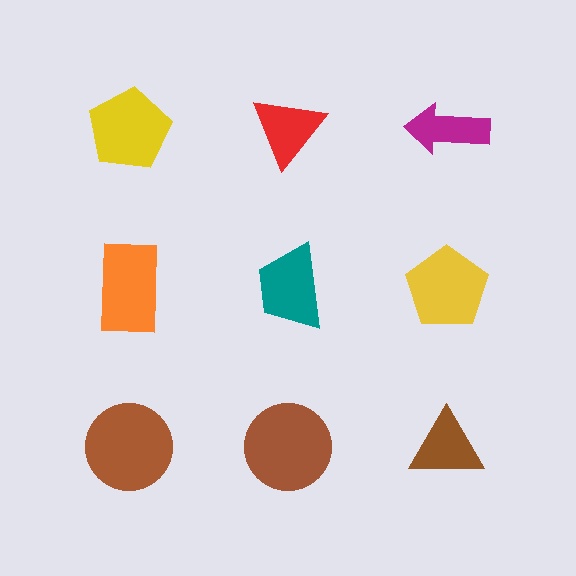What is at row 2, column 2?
A teal trapezoid.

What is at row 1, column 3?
A magenta arrow.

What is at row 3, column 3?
A brown triangle.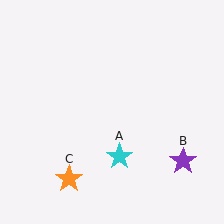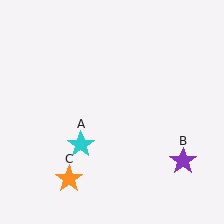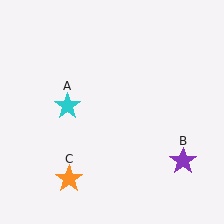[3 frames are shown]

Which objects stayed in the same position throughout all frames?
Purple star (object B) and orange star (object C) remained stationary.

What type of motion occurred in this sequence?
The cyan star (object A) rotated clockwise around the center of the scene.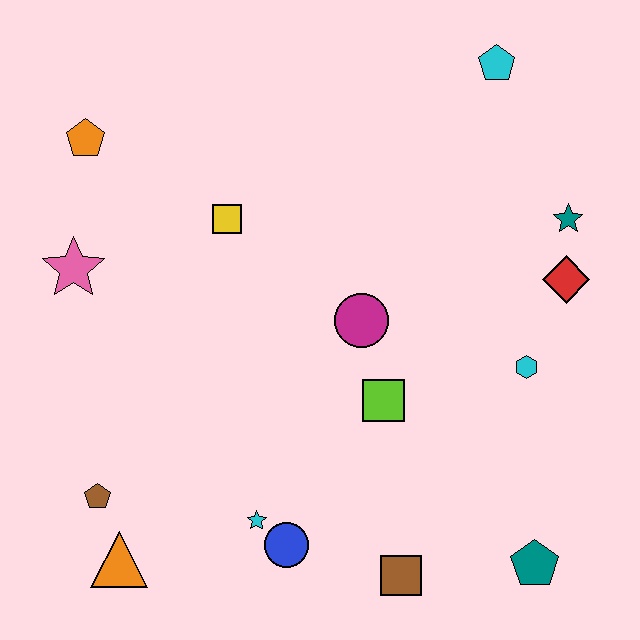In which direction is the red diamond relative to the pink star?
The red diamond is to the right of the pink star.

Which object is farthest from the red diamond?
The orange triangle is farthest from the red diamond.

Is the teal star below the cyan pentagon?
Yes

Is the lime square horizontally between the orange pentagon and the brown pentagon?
No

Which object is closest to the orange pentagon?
The pink star is closest to the orange pentagon.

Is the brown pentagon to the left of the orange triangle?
Yes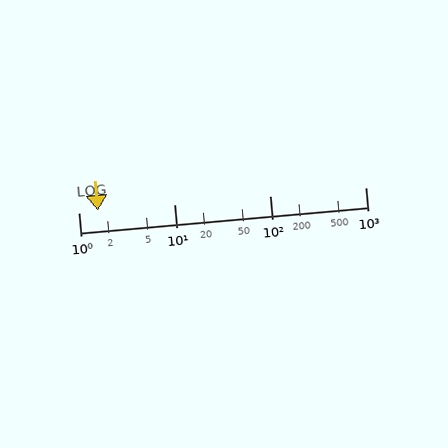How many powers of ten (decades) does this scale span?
The scale spans 3 decades, from 1 to 1000.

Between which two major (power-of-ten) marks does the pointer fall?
The pointer is between 1 and 10.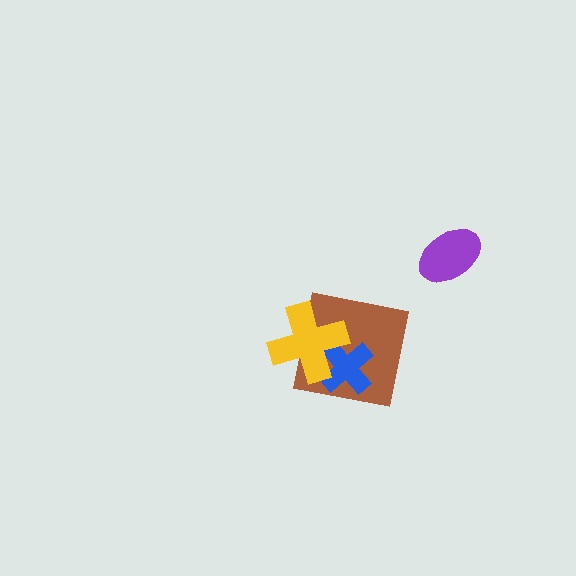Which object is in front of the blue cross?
The yellow cross is in front of the blue cross.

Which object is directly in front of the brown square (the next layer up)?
The blue cross is directly in front of the brown square.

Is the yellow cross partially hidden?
No, no other shape covers it.